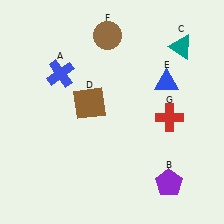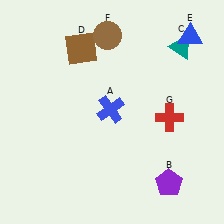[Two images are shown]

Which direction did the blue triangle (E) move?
The blue triangle (E) moved up.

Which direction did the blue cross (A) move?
The blue cross (A) moved right.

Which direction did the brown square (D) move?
The brown square (D) moved up.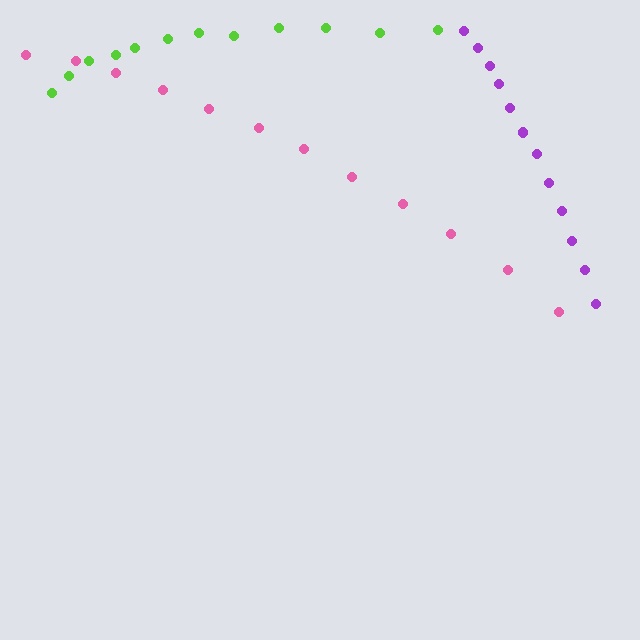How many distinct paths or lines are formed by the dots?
There are 3 distinct paths.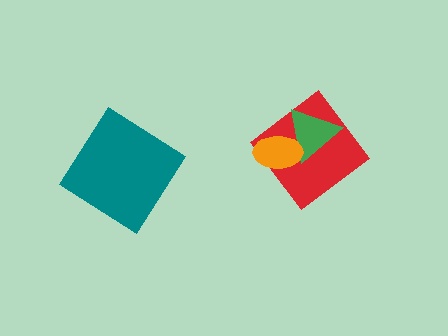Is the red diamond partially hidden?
Yes, it is partially covered by another shape.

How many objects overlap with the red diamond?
2 objects overlap with the red diamond.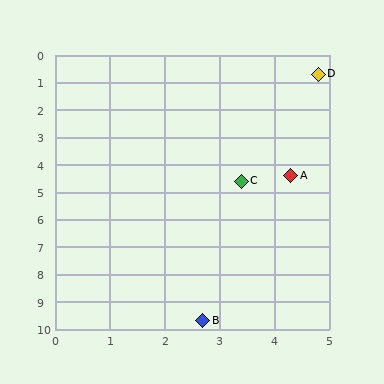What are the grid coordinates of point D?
Point D is at approximately (4.8, 0.7).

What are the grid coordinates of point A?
Point A is at approximately (4.3, 4.4).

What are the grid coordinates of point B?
Point B is at approximately (2.7, 9.7).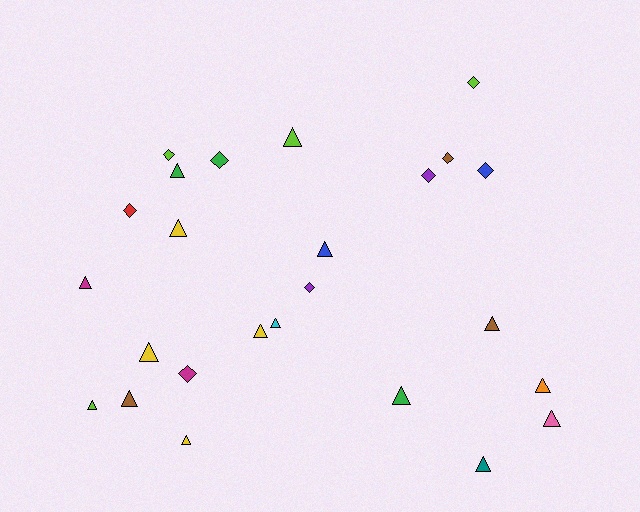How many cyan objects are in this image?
There is 1 cyan object.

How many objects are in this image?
There are 25 objects.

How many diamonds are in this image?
There are 9 diamonds.